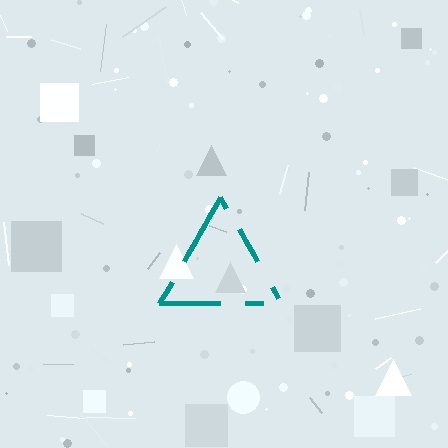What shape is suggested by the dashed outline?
The dashed outline suggests a triangle.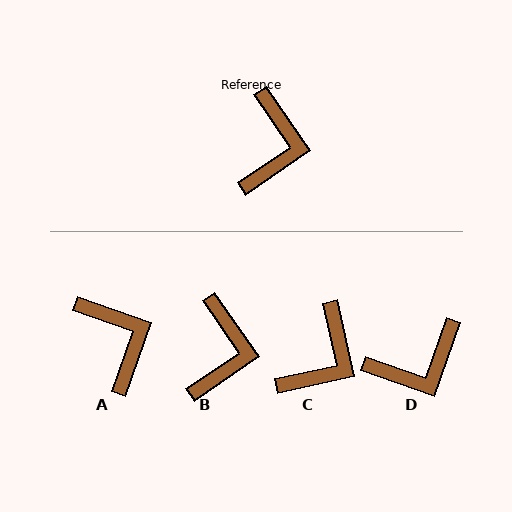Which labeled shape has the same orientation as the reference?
B.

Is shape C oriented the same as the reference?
No, it is off by about 22 degrees.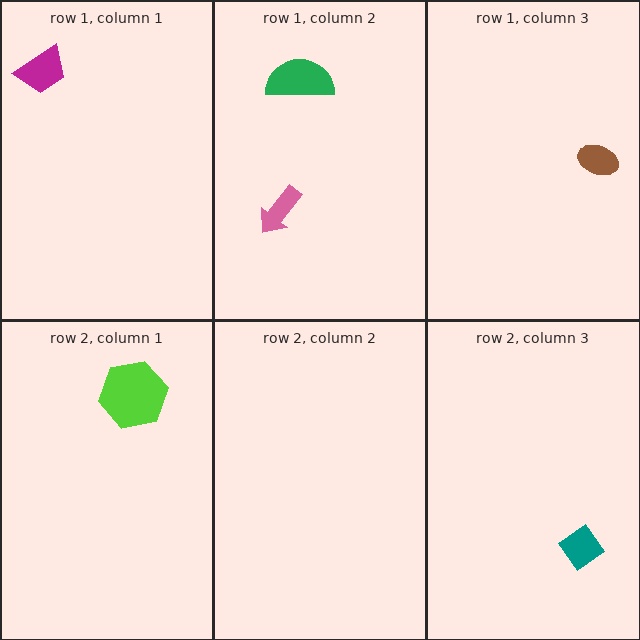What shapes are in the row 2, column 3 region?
The teal diamond.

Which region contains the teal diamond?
The row 2, column 3 region.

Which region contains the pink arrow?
The row 1, column 2 region.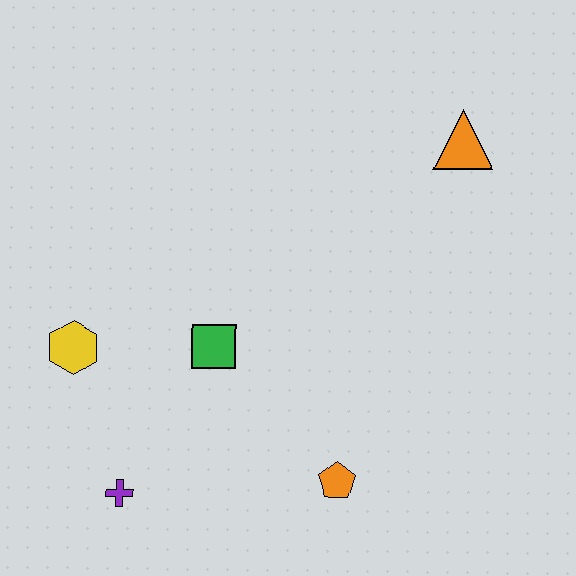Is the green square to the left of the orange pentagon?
Yes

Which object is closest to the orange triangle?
The green square is closest to the orange triangle.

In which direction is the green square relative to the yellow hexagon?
The green square is to the right of the yellow hexagon.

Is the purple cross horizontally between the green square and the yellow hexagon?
Yes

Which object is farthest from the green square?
The orange triangle is farthest from the green square.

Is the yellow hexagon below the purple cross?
No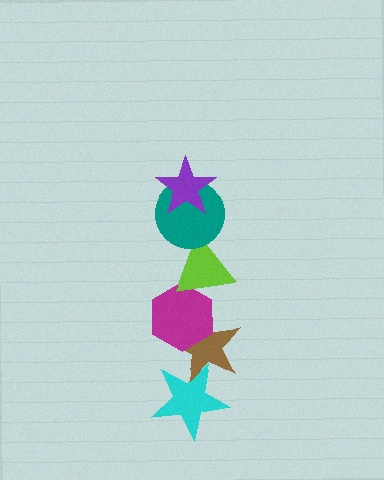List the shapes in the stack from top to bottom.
From top to bottom: the purple star, the teal circle, the lime triangle, the magenta hexagon, the brown star, the cyan star.